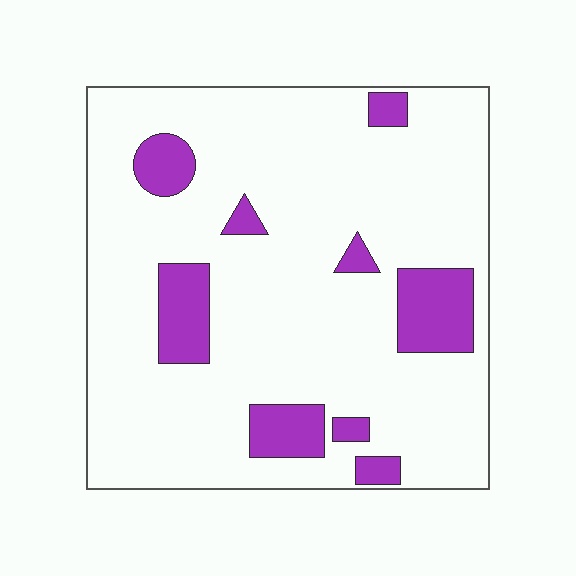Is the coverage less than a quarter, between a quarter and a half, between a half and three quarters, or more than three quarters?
Less than a quarter.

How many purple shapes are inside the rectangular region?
9.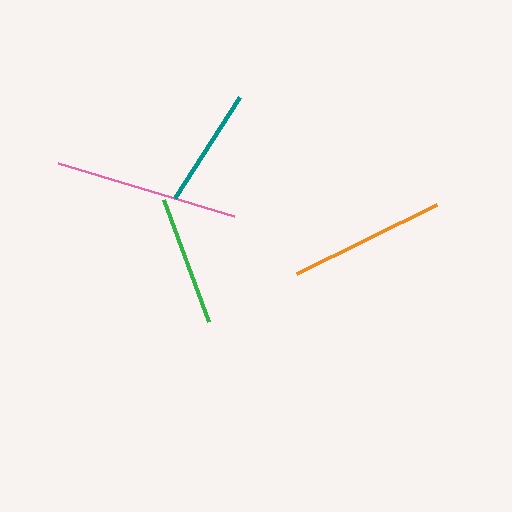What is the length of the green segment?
The green segment is approximately 130 pixels long.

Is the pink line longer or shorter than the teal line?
The pink line is longer than the teal line.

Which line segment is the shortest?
The teal line is the shortest at approximately 120 pixels.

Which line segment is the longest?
The pink line is the longest at approximately 183 pixels.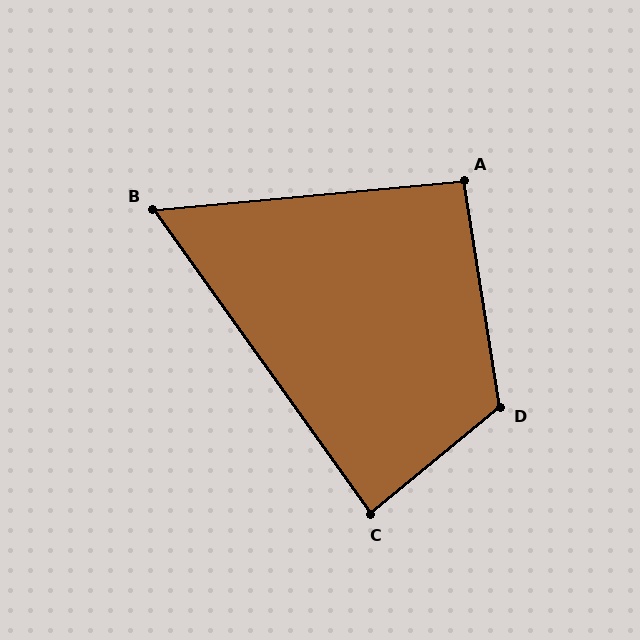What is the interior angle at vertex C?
Approximately 86 degrees (approximately right).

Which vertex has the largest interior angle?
D, at approximately 120 degrees.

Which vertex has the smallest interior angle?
B, at approximately 60 degrees.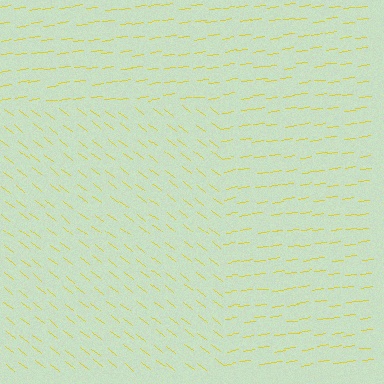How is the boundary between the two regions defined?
The boundary is defined purely by a change in line orientation (approximately 45 degrees difference). All lines are the same color and thickness.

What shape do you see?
I see a rectangle.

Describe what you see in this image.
The image is filled with small yellow line segments. A rectangle region in the image has lines oriented differently from the surrounding lines, creating a visible texture boundary.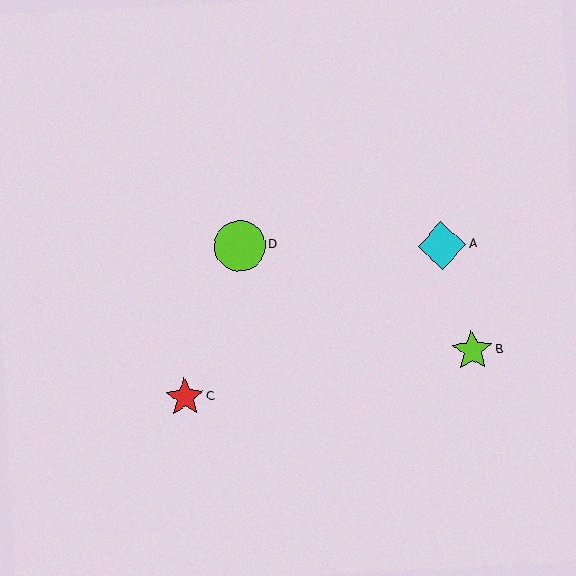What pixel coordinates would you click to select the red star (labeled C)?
Click at (185, 397) to select the red star C.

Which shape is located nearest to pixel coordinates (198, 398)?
The red star (labeled C) at (185, 397) is nearest to that location.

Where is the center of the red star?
The center of the red star is at (185, 397).